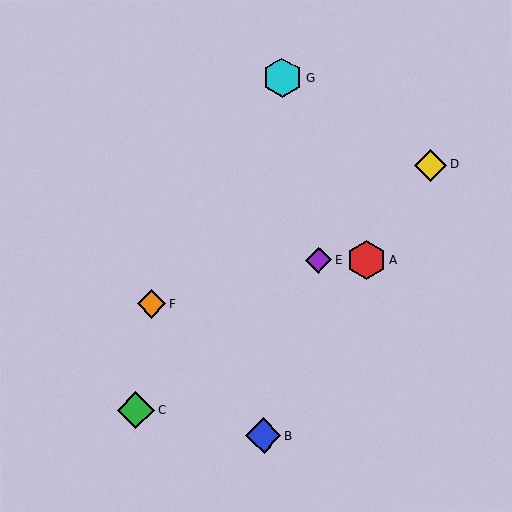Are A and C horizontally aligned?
No, A is at y≈260 and C is at y≈410.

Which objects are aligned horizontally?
Objects A, E are aligned horizontally.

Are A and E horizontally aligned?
Yes, both are at y≈260.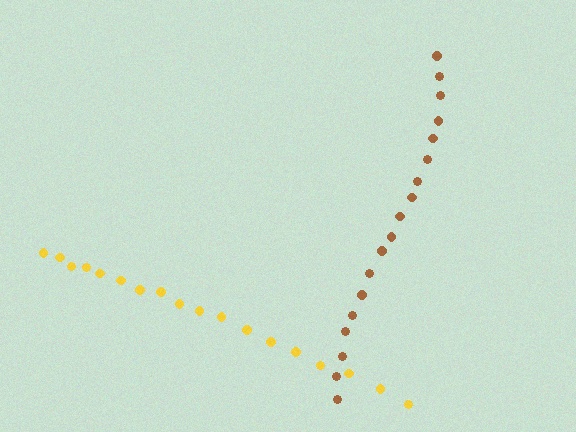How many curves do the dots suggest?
There are 2 distinct paths.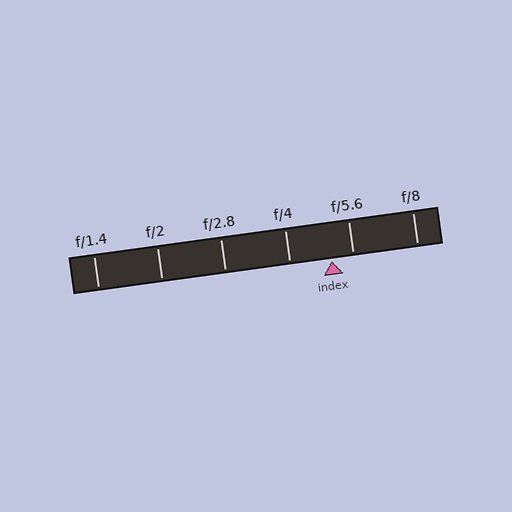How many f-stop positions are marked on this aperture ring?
There are 6 f-stop positions marked.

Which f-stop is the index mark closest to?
The index mark is closest to f/5.6.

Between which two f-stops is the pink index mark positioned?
The index mark is between f/4 and f/5.6.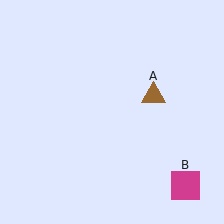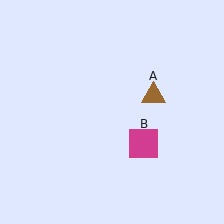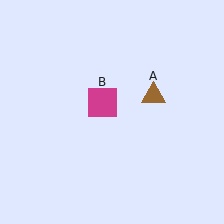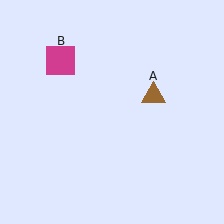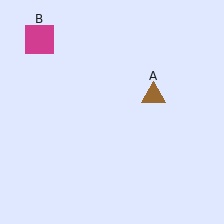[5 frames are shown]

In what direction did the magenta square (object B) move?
The magenta square (object B) moved up and to the left.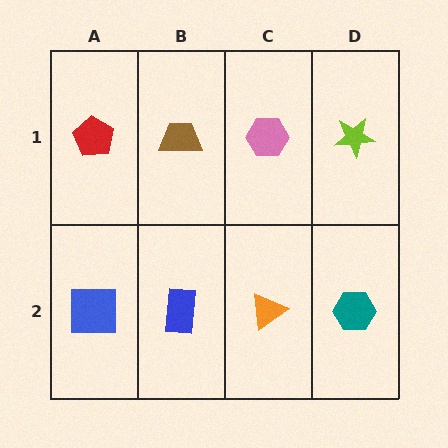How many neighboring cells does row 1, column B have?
3.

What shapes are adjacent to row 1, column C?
An orange triangle (row 2, column C), a brown trapezoid (row 1, column B), a lime star (row 1, column D).